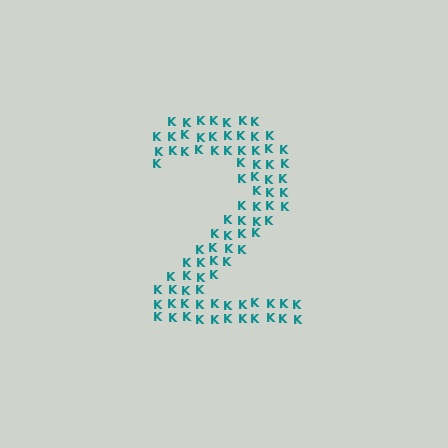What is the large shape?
The large shape is the digit 2.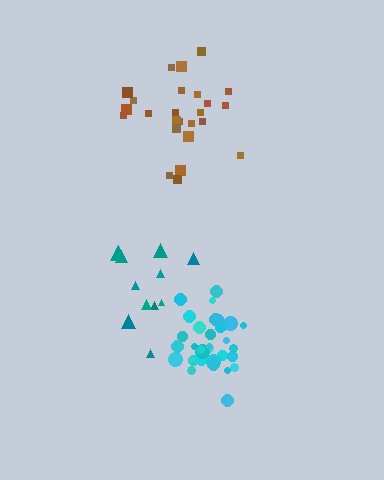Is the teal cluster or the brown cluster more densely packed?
Brown.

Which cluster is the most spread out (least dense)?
Teal.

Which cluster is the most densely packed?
Cyan.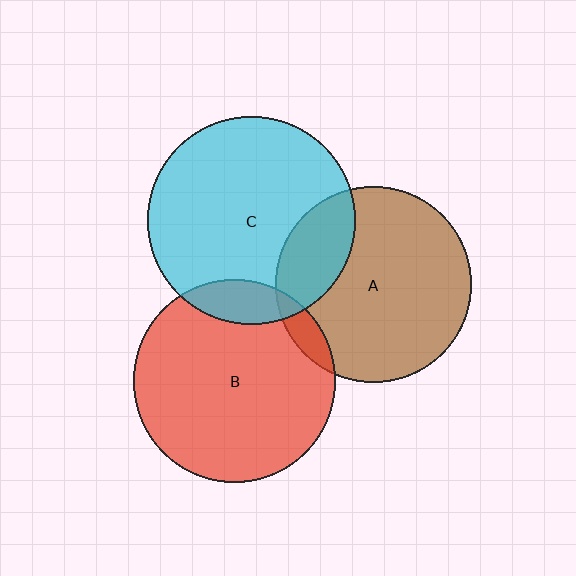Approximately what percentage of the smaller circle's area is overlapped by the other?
Approximately 20%.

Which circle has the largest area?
Circle C (cyan).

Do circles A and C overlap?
Yes.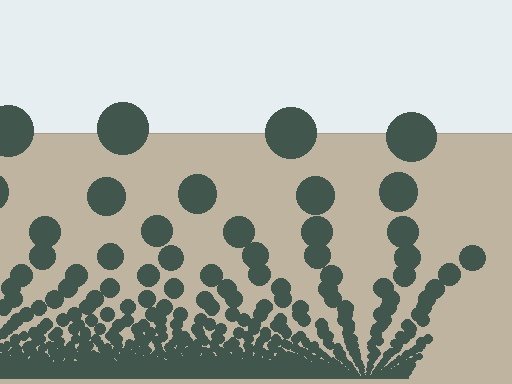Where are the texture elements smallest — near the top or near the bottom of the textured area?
Near the bottom.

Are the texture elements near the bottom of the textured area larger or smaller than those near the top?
Smaller. The gradient is inverted — elements near the bottom are smaller and denser.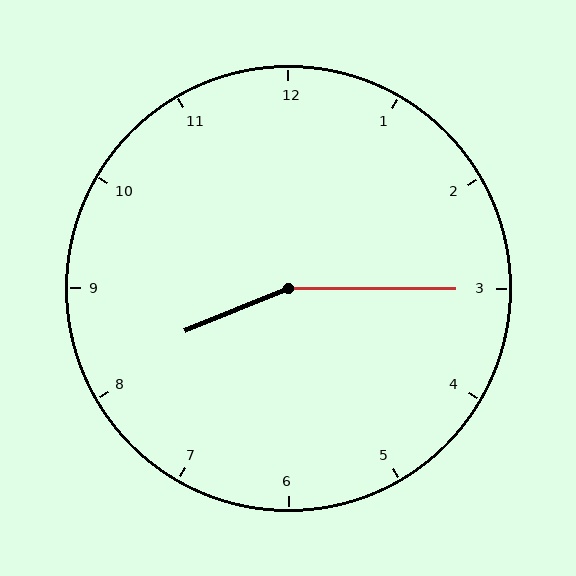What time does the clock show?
8:15.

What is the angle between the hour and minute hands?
Approximately 158 degrees.